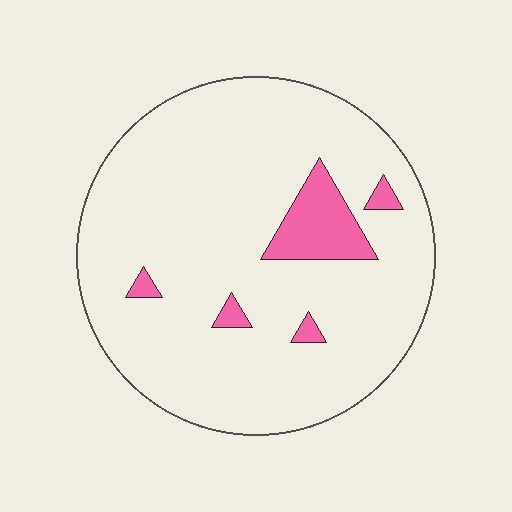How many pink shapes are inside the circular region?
5.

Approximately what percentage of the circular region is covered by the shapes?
Approximately 10%.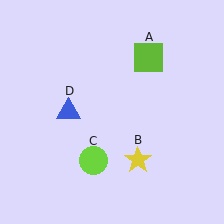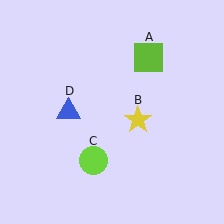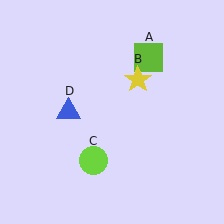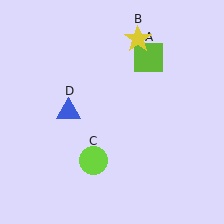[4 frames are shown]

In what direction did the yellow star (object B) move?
The yellow star (object B) moved up.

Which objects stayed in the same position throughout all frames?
Lime square (object A) and lime circle (object C) and blue triangle (object D) remained stationary.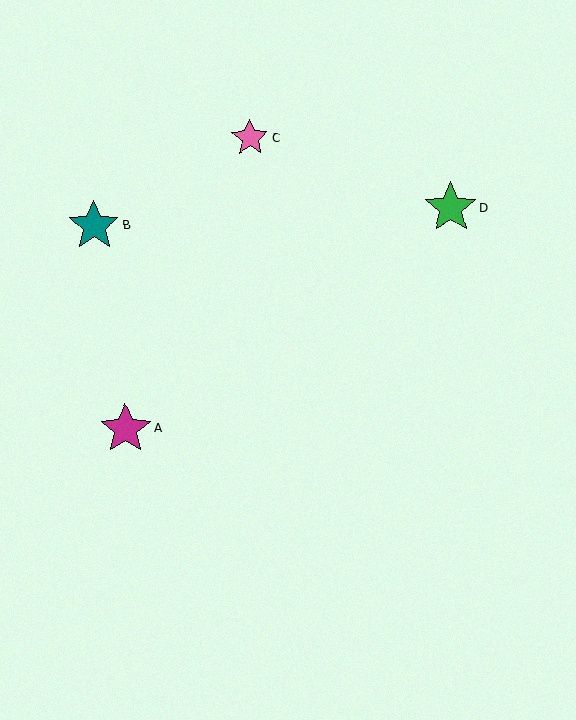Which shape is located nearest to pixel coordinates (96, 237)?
The teal star (labeled B) at (94, 226) is nearest to that location.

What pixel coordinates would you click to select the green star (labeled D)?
Click at (451, 208) to select the green star D.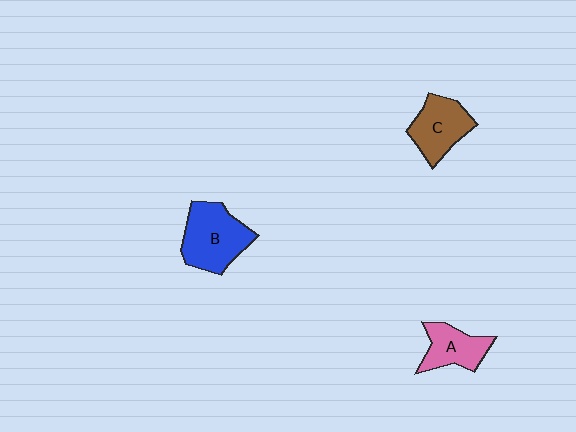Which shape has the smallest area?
Shape A (pink).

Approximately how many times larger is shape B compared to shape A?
Approximately 1.5 times.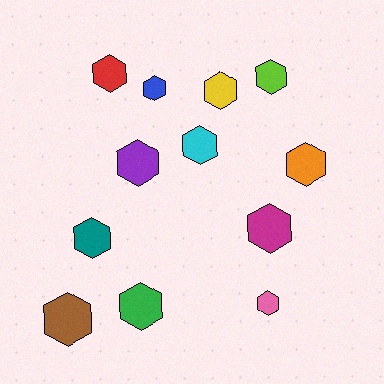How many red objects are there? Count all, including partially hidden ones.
There is 1 red object.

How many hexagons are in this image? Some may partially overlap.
There are 12 hexagons.